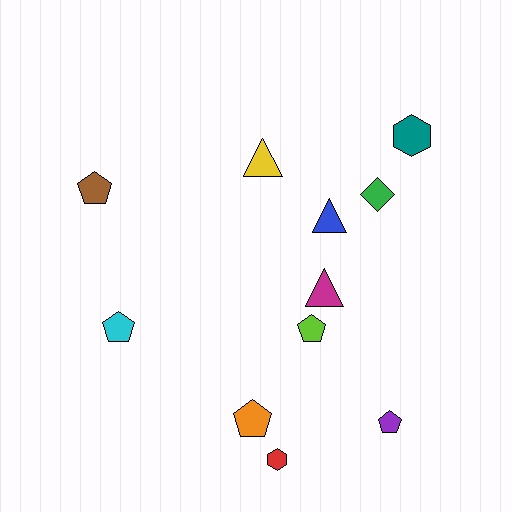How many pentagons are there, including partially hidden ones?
There are 5 pentagons.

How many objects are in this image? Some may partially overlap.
There are 11 objects.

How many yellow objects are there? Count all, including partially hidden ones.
There is 1 yellow object.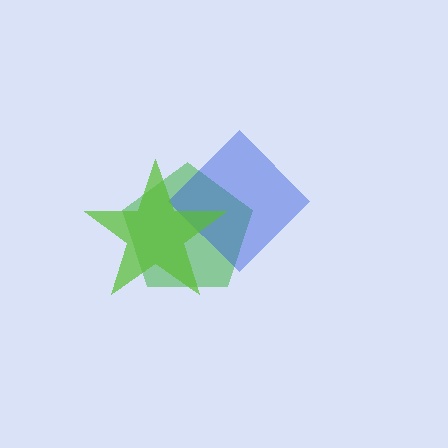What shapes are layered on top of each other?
The layered shapes are: a green pentagon, a blue diamond, a lime star.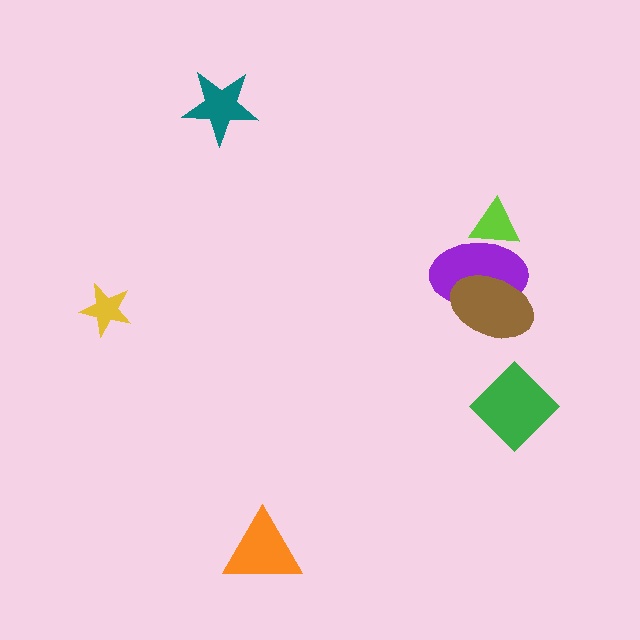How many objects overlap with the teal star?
0 objects overlap with the teal star.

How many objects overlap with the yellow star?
0 objects overlap with the yellow star.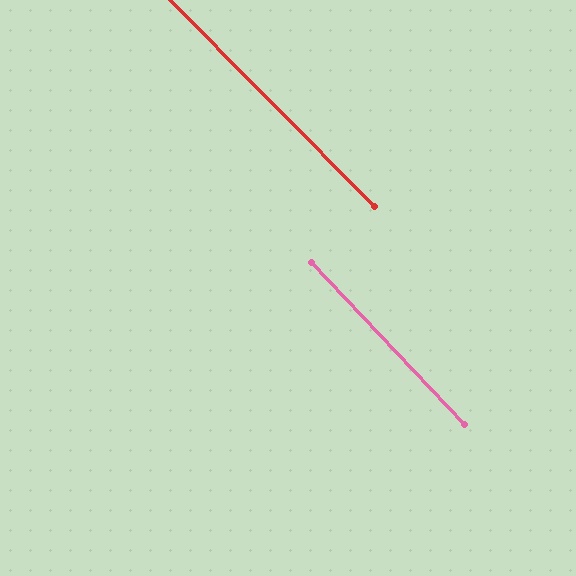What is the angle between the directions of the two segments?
Approximately 1 degree.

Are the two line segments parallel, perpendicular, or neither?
Parallel — their directions differ by only 1.2°.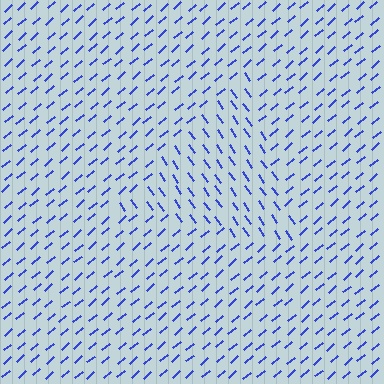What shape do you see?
I see a triangle.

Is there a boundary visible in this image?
Yes, there is a texture boundary formed by a change in line orientation.